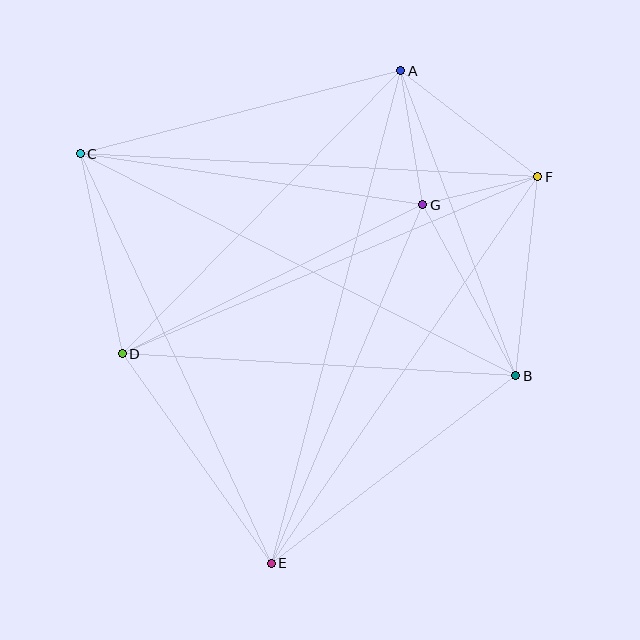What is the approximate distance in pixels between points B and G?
The distance between B and G is approximately 195 pixels.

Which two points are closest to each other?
Points F and G are closest to each other.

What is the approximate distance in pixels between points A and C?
The distance between A and C is approximately 331 pixels.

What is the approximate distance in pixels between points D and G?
The distance between D and G is approximately 336 pixels.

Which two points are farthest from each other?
Points A and E are farthest from each other.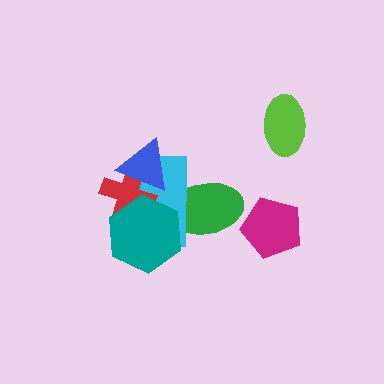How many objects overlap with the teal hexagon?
3 objects overlap with the teal hexagon.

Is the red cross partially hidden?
Yes, it is partially covered by another shape.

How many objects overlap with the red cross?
3 objects overlap with the red cross.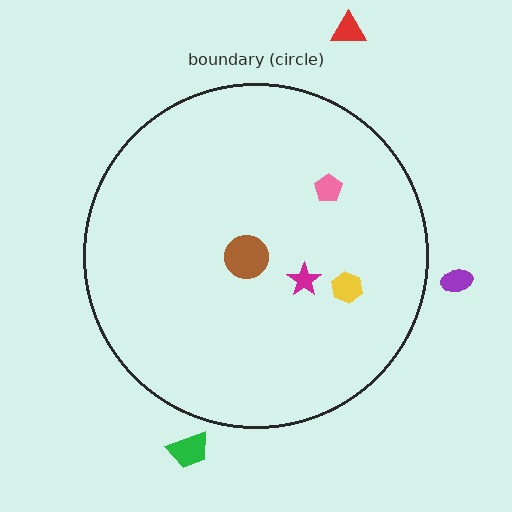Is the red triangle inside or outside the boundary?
Outside.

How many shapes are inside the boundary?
4 inside, 3 outside.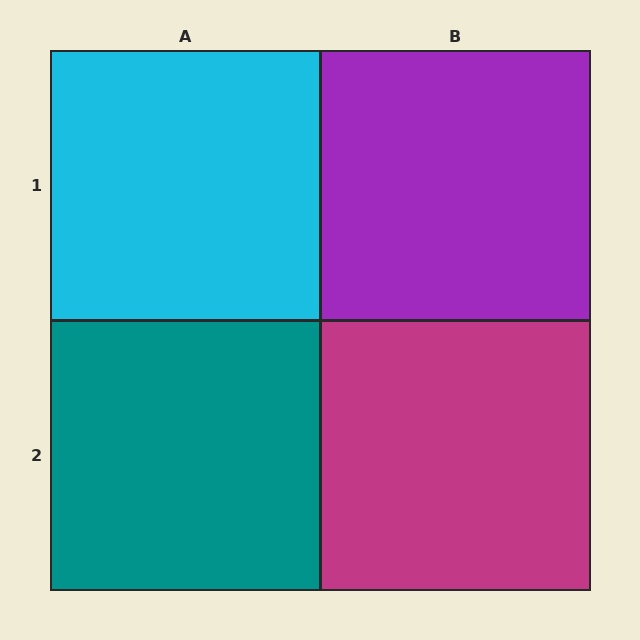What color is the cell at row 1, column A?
Cyan.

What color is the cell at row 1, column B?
Purple.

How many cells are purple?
1 cell is purple.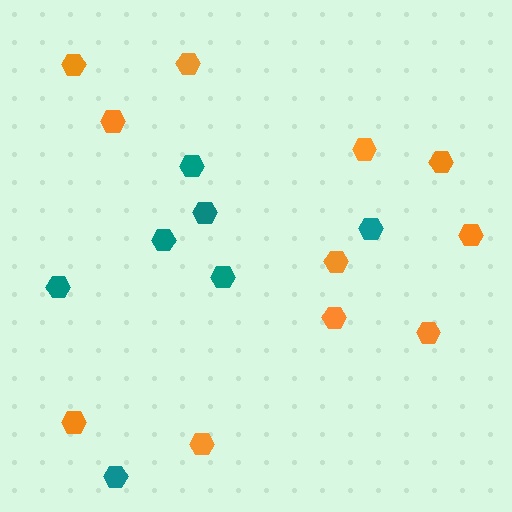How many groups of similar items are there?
There are 2 groups: one group of teal hexagons (7) and one group of orange hexagons (11).